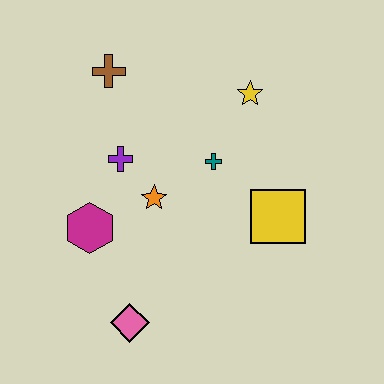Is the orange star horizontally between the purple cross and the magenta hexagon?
No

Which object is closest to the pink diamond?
The magenta hexagon is closest to the pink diamond.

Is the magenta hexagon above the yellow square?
No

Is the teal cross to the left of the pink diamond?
No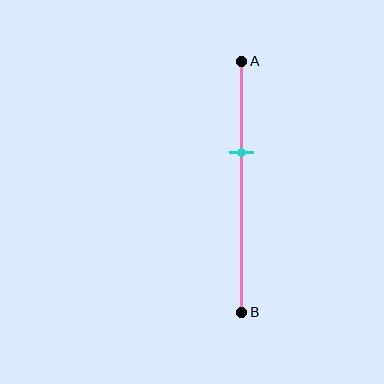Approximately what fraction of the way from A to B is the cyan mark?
The cyan mark is approximately 35% of the way from A to B.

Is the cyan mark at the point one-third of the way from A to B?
Yes, the mark is approximately at the one-third point.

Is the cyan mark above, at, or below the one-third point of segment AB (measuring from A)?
The cyan mark is approximately at the one-third point of segment AB.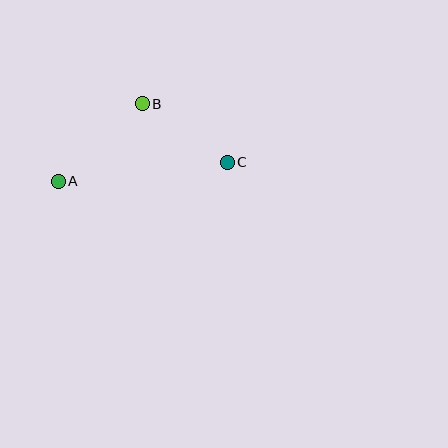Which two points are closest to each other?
Points B and C are closest to each other.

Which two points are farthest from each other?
Points A and C are farthest from each other.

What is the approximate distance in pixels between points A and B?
The distance between A and B is approximately 114 pixels.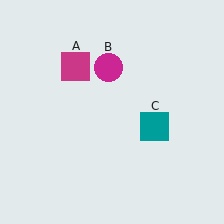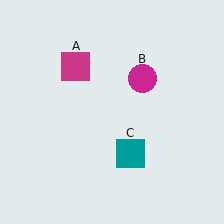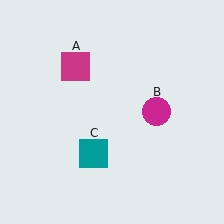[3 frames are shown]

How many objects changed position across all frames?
2 objects changed position: magenta circle (object B), teal square (object C).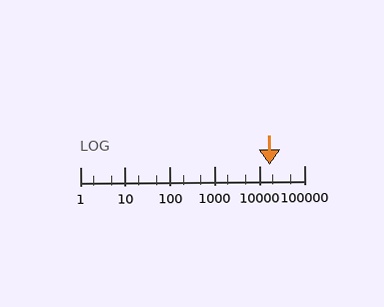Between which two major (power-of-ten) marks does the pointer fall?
The pointer is between 10000 and 100000.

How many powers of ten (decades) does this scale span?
The scale spans 5 decades, from 1 to 100000.